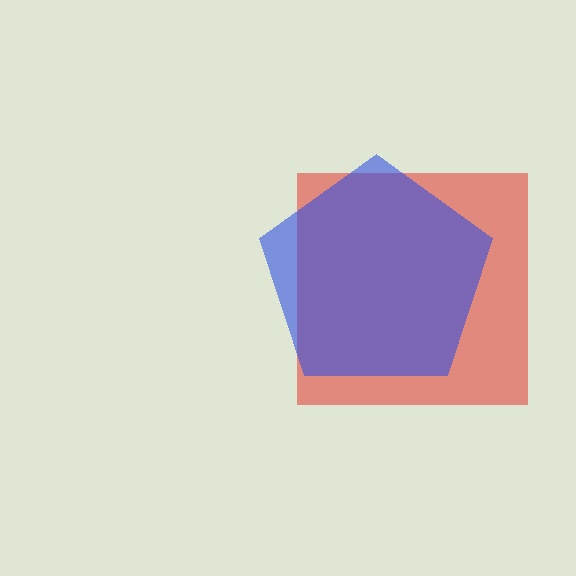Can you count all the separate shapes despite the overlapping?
Yes, there are 2 separate shapes.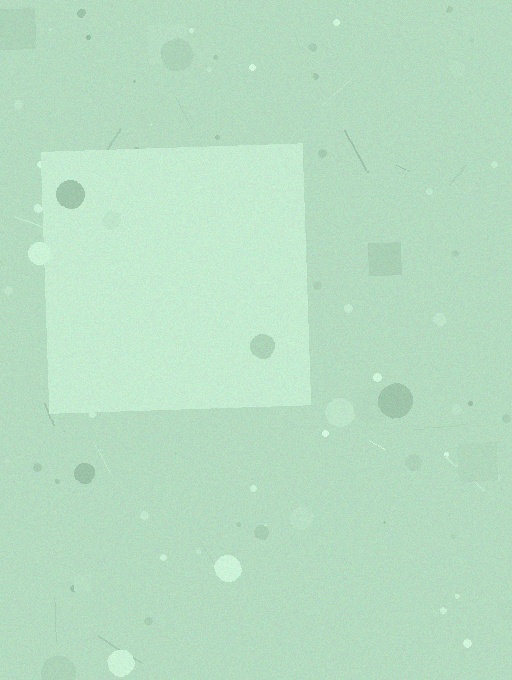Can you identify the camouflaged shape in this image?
The camouflaged shape is a square.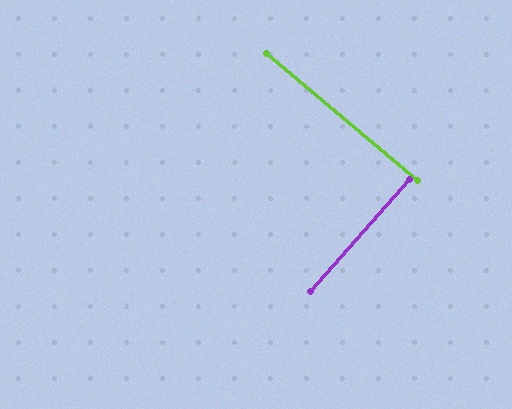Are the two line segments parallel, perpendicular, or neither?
Perpendicular — they meet at approximately 88°.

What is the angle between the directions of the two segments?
Approximately 88 degrees.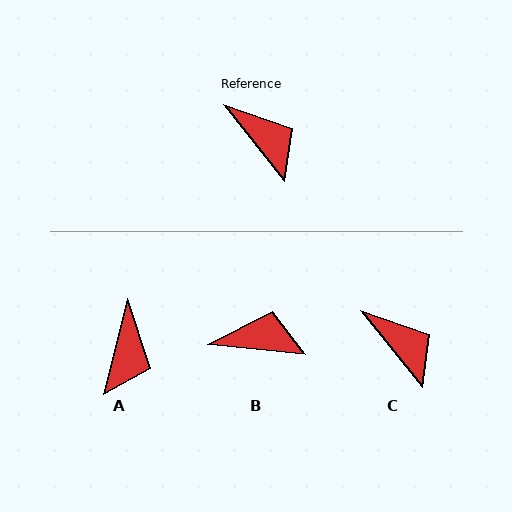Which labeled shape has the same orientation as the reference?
C.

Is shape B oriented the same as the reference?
No, it is off by about 45 degrees.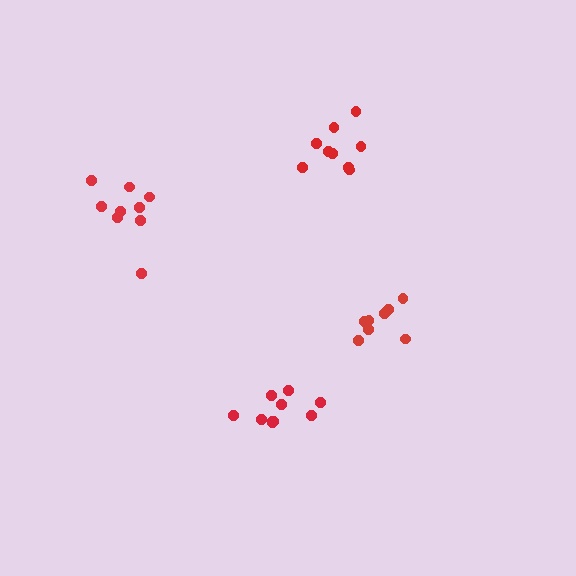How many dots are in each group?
Group 1: 10 dots, Group 2: 9 dots, Group 3: 9 dots, Group 4: 8 dots (36 total).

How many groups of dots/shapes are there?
There are 4 groups.